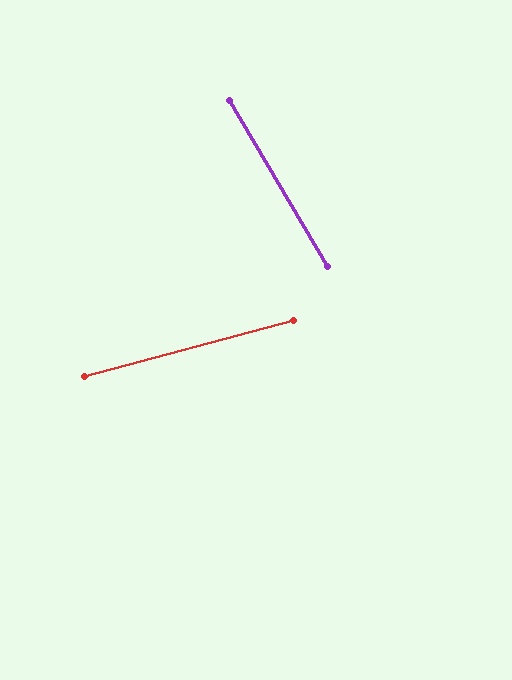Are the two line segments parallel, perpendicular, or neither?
Neither parallel nor perpendicular — they differ by about 75°.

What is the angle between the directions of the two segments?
Approximately 75 degrees.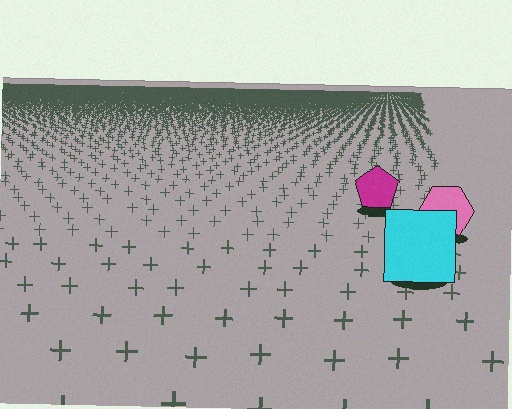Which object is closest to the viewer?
The cyan square is closest. The texture marks near it are larger and more spread out.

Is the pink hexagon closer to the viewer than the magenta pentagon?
Yes. The pink hexagon is closer — you can tell from the texture gradient: the ground texture is coarser near it.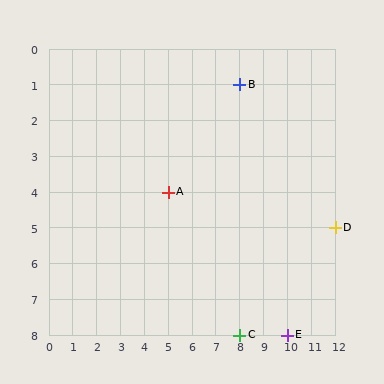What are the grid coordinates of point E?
Point E is at grid coordinates (10, 8).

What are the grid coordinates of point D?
Point D is at grid coordinates (12, 5).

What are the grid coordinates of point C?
Point C is at grid coordinates (8, 8).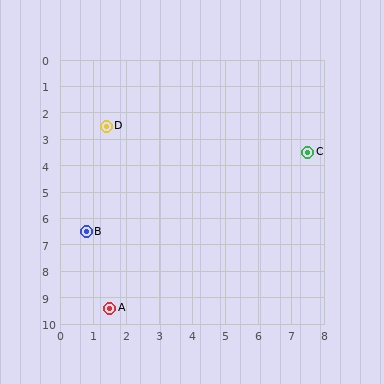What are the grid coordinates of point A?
Point A is at approximately (1.5, 9.4).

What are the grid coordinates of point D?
Point D is at approximately (1.4, 2.5).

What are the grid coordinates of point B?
Point B is at approximately (0.8, 6.5).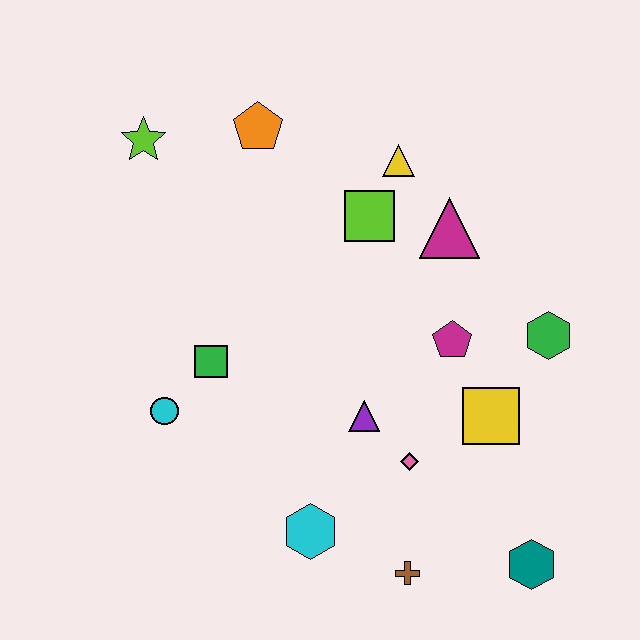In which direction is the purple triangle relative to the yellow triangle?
The purple triangle is below the yellow triangle.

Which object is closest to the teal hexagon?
The brown cross is closest to the teal hexagon.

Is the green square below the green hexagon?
Yes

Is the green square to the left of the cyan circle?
No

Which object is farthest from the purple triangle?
The lime star is farthest from the purple triangle.